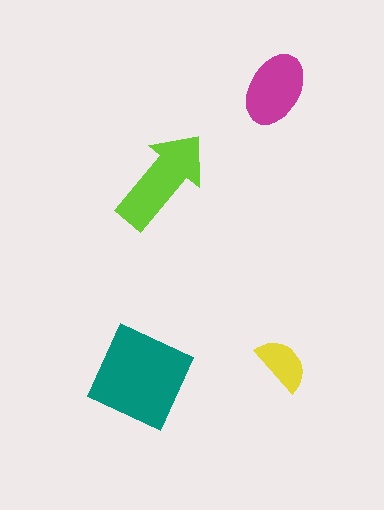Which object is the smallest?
The yellow semicircle.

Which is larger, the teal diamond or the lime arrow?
The teal diamond.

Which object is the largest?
The teal diamond.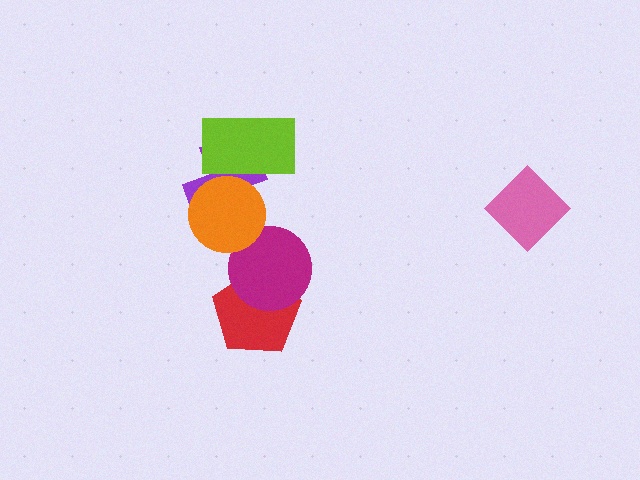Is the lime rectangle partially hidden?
Yes, it is partially covered by another shape.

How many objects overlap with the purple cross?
2 objects overlap with the purple cross.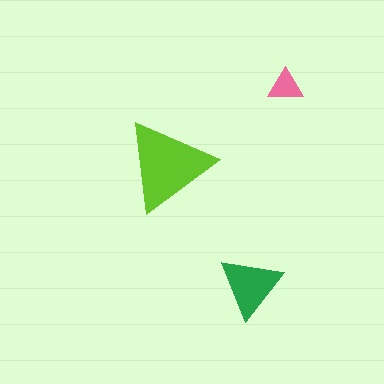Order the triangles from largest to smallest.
the lime one, the green one, the pink one.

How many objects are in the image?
There are 3 objects in the image.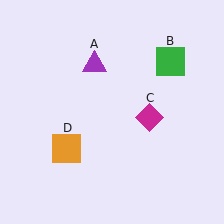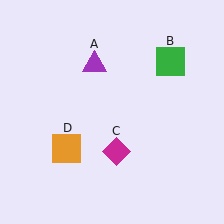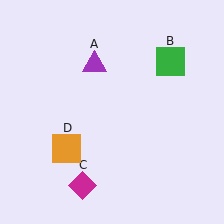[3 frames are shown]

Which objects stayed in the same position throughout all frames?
Purple triangle (object A) and green square (object B) and orange square (object D) remained stationary.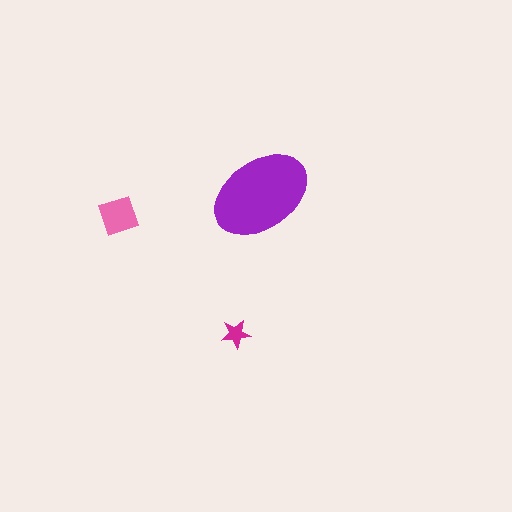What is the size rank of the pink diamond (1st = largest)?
2nd.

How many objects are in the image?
There are 3 objects in the image.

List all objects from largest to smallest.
The purple ellipse, the pink diamond, the magenta star.